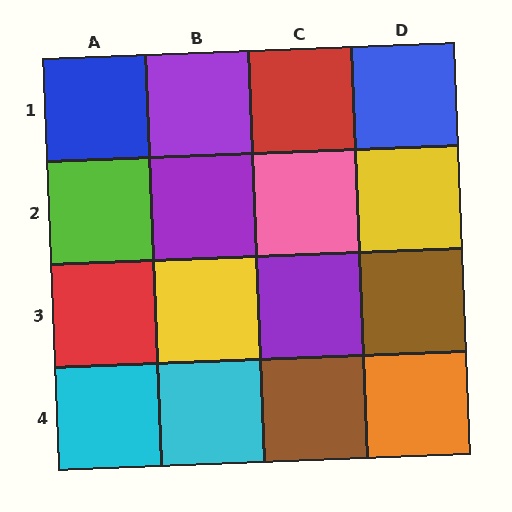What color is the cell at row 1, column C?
Red.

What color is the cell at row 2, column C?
Pink.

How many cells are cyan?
2 cells are cyan.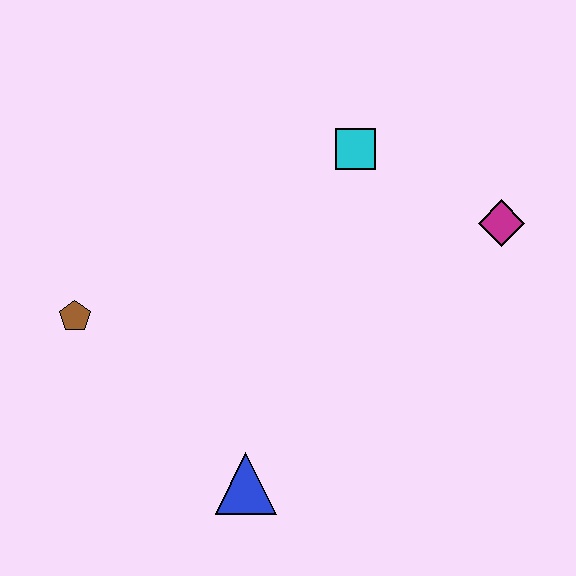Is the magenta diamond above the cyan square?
No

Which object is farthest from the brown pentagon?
The magenta diamond is farthest from the brown pentagon.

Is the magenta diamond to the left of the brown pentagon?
No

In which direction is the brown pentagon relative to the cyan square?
The brown pentagon is to the left of the cyan square.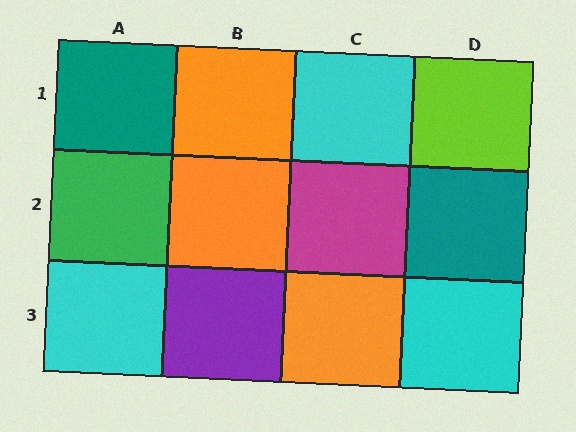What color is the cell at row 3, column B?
Purple.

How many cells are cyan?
3 cells are cyan.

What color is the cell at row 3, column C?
Orange.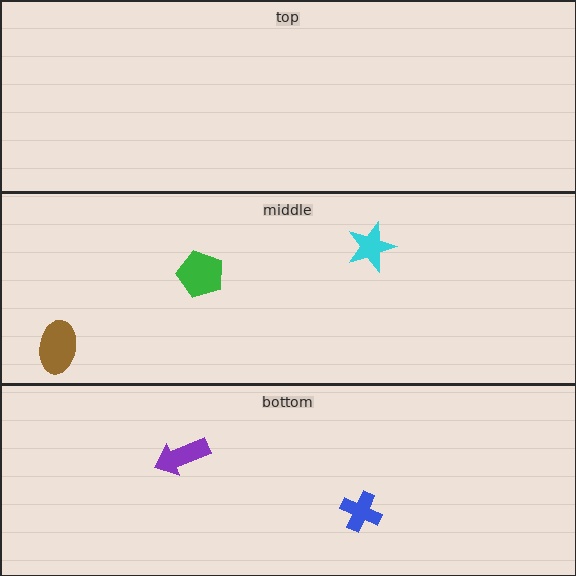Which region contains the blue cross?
The bottom region.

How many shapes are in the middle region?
3.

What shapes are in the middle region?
The brown ellipse, the green pentagon, the cyan star.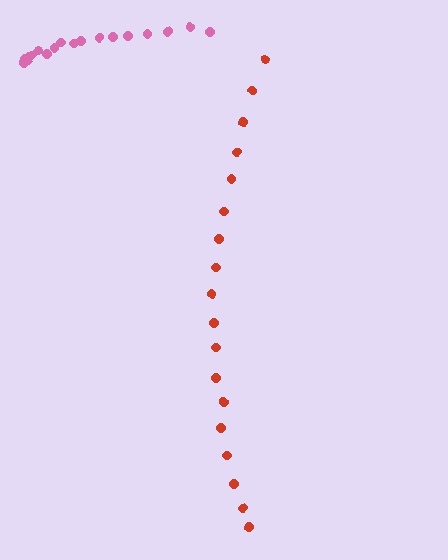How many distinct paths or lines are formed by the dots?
There are 2 distinct paths.